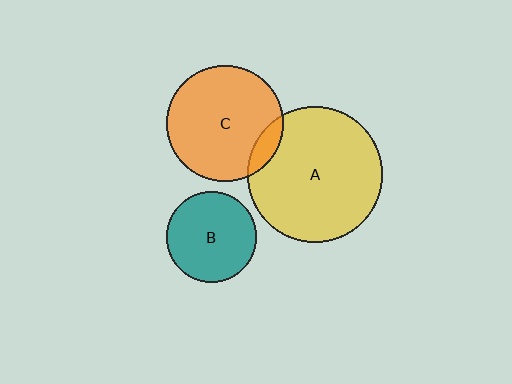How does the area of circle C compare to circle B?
Approximately 1.7 times.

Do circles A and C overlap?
Yes.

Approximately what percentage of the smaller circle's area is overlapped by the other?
Approximately 10%.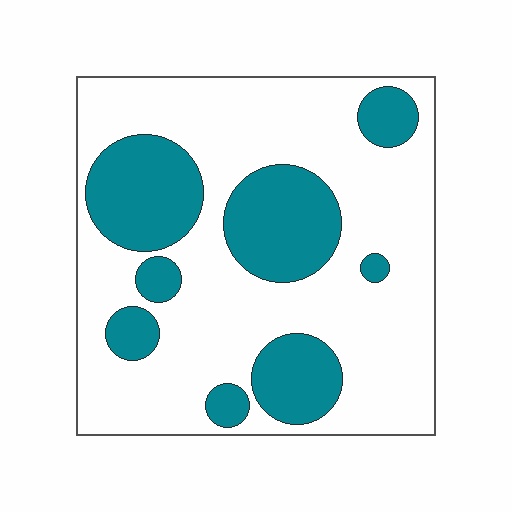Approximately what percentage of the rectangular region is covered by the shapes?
Approximately 30%.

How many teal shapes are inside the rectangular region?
8.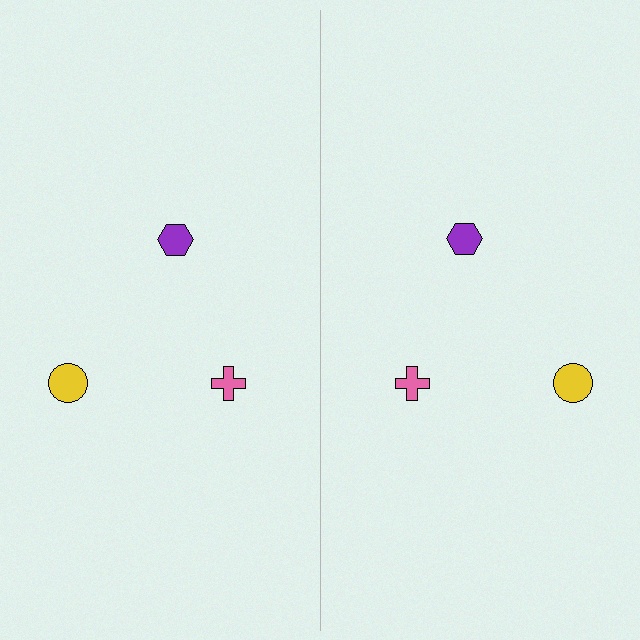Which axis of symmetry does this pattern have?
The pattern has a vertical axis of symmetry running through the center of the image.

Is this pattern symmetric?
Yes, this pattern has bilateral (reflection) symmetry.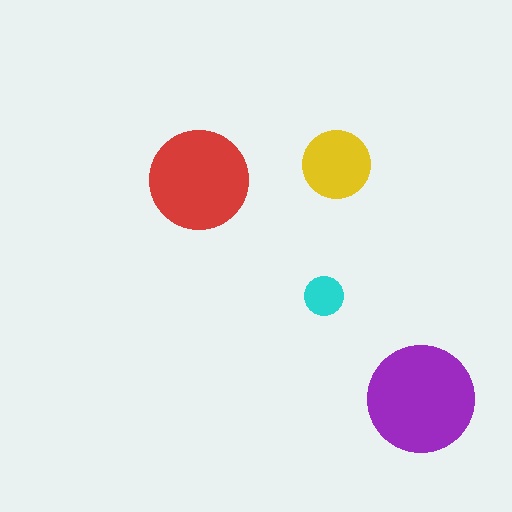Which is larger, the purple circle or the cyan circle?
The purple one.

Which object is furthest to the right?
The purple circle is rightmost.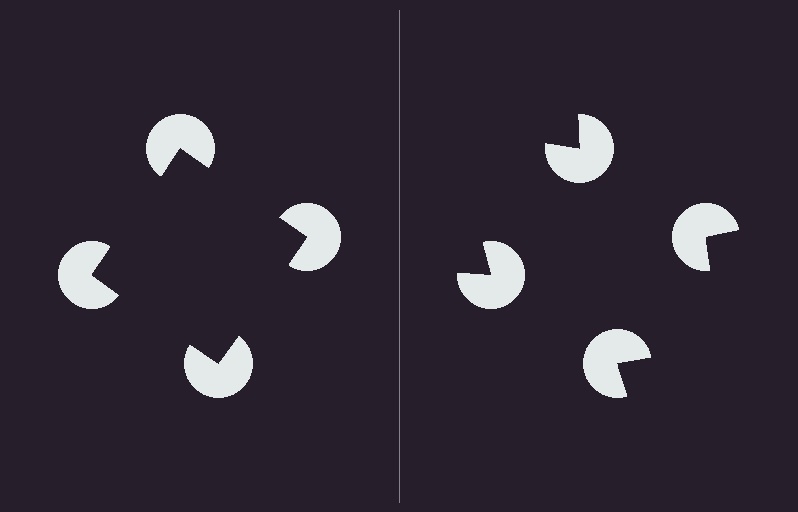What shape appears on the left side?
An illusory square.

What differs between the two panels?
The pac-man discs are positioned identically on both sides; only the wedge orientations differ. On the left they align to a square; on the right they are misaligned.